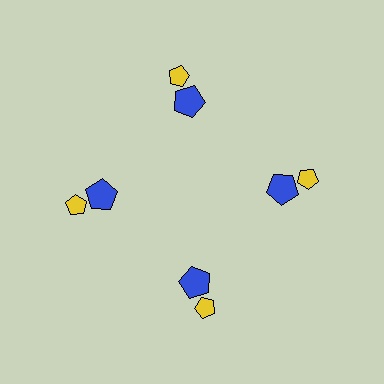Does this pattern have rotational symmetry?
Yes, this pattern has 4-fold rotational symmetry. It looks the same after rotating 90 degrees around the center.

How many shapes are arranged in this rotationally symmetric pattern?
There are 8 shapes, arranged in 4 groups of 2.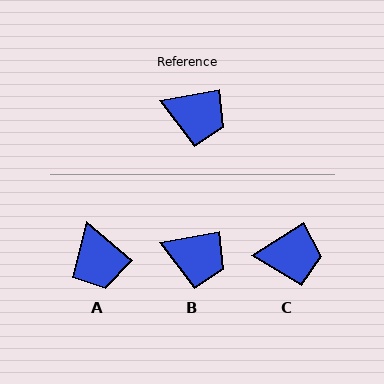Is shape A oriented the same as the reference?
No, it is off by about 51 degrees.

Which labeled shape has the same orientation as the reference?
B.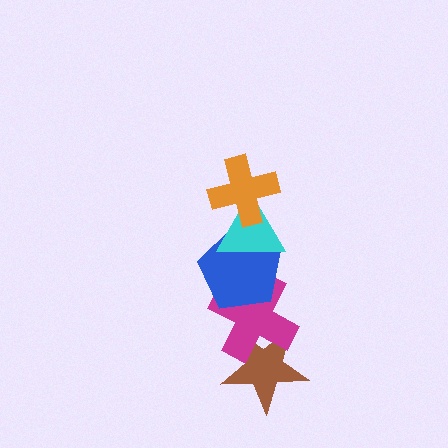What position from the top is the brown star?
The brown star is 5th from the top.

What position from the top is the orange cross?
The orange cross is 1st from the top.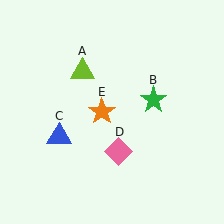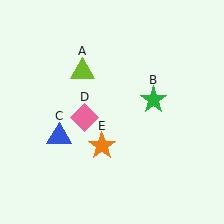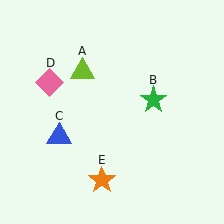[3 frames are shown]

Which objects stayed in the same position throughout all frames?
Lime triangle (object A) and green star (object B) and blue triangle (object C) remained stationary.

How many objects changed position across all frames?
2 objects changed position: pink diamond (object D), orange star (object E).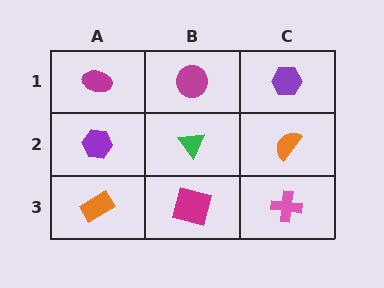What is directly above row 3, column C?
An orange semicircle.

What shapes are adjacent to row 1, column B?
A green triangle (row 2, column B), a magenta ellipse (row 1, column A), a purple hexagon (row 1, column C).